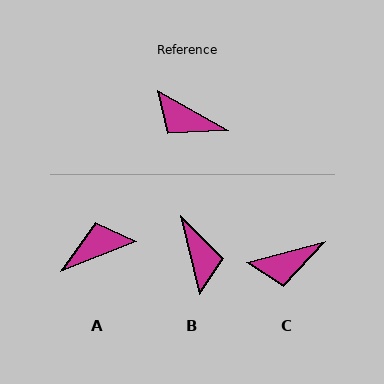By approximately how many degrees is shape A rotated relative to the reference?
Approximately 129 degrees clockwise.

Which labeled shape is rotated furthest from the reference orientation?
B, about 133 degrees away.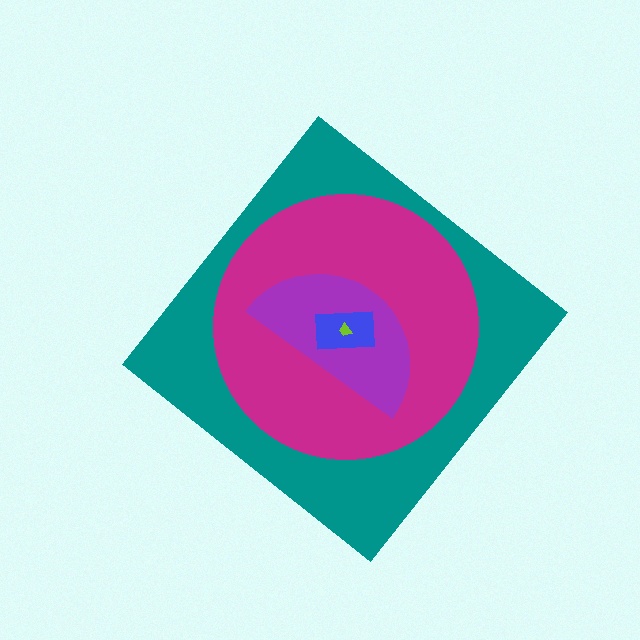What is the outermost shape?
The teal diamond.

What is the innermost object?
The lime trapezoid.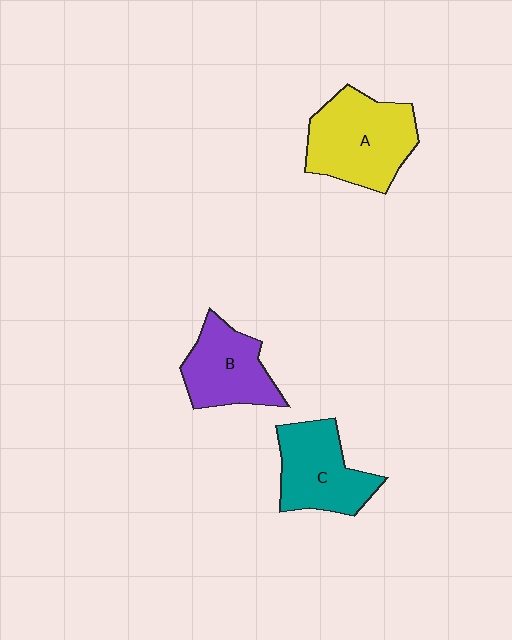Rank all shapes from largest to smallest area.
From largest to smallest: A (yellow), C (teal), B (purple).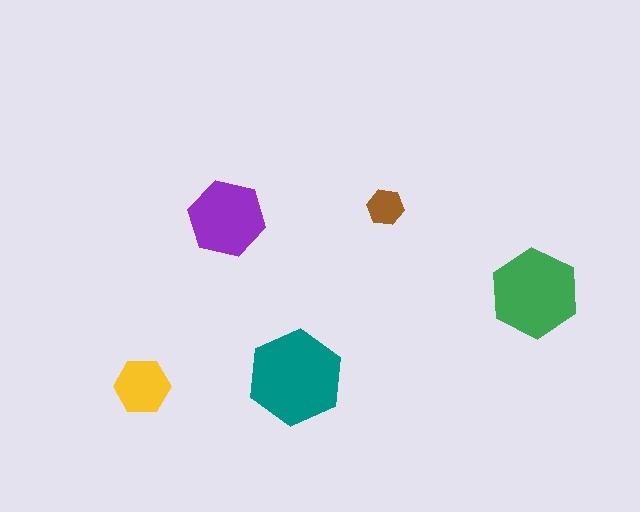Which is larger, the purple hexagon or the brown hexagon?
The purple one.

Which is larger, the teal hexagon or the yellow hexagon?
The teal one.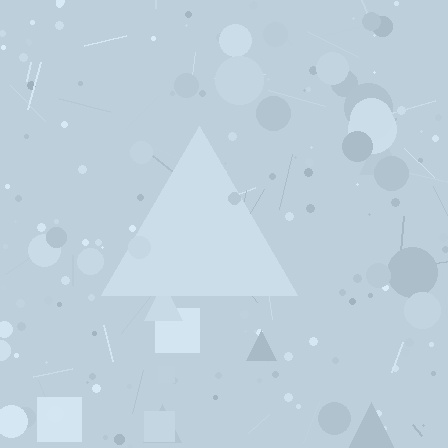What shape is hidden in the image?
A triangle is hidden in the image.